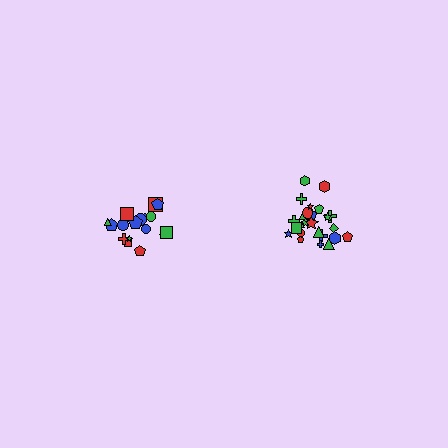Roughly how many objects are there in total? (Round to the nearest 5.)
Roughly 45 objects in total.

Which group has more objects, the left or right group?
The right group.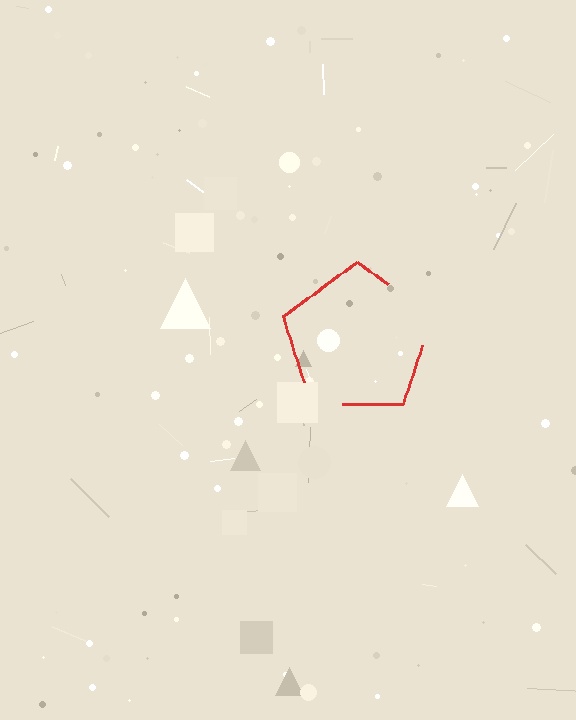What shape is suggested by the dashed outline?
The dashed outline suggests a pentagon.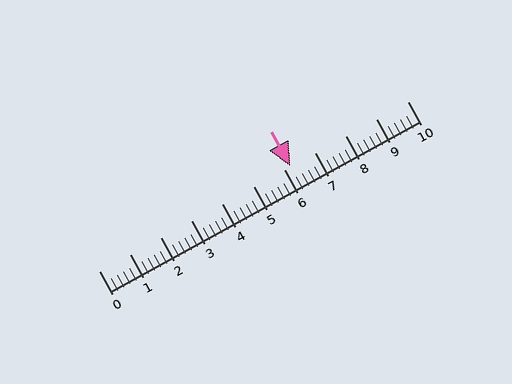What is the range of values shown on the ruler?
The ruler shows values from 0 to 10.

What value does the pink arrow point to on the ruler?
The pink arrow points to approximately 6.2.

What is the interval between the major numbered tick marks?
The major tick marks are spaced 1 units apart.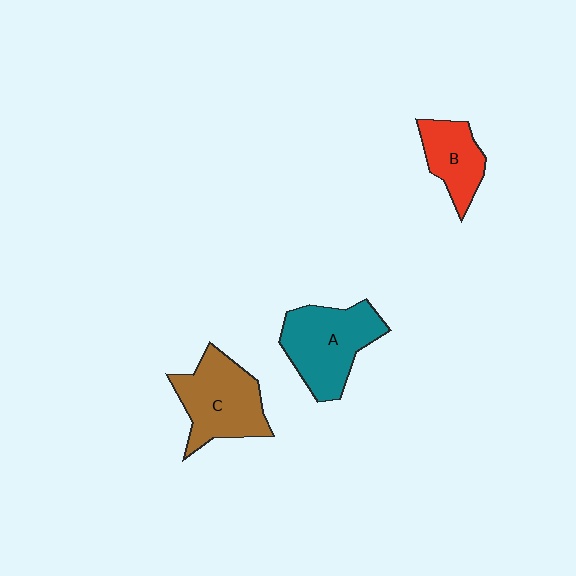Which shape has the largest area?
Shape A (teal).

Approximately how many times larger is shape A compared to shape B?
Approximately 1.6 times.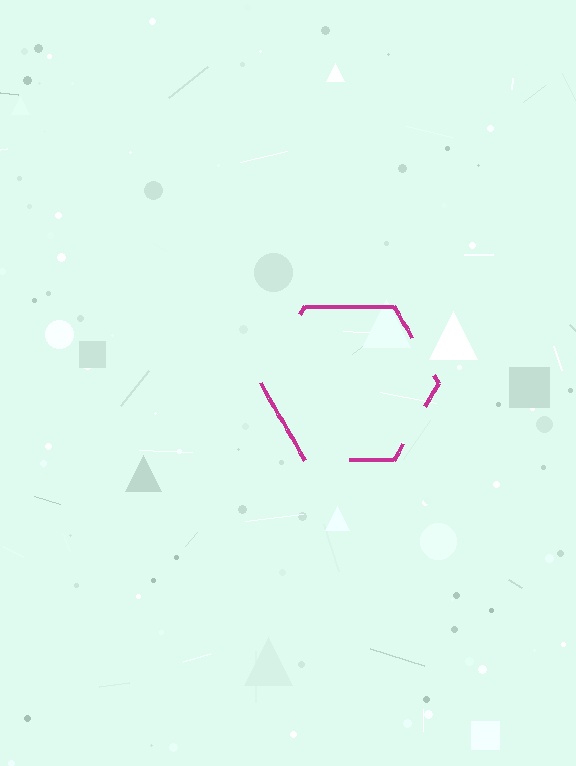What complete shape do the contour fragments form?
The contour fragments form a hexagon.